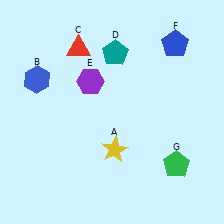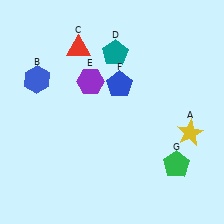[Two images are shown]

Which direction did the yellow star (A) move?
The yellow star (A) moved right.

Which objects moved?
The objects that moved are: the yellow star (A), the blue pentagon (F).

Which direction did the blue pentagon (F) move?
The blue pentagon (F) moved left.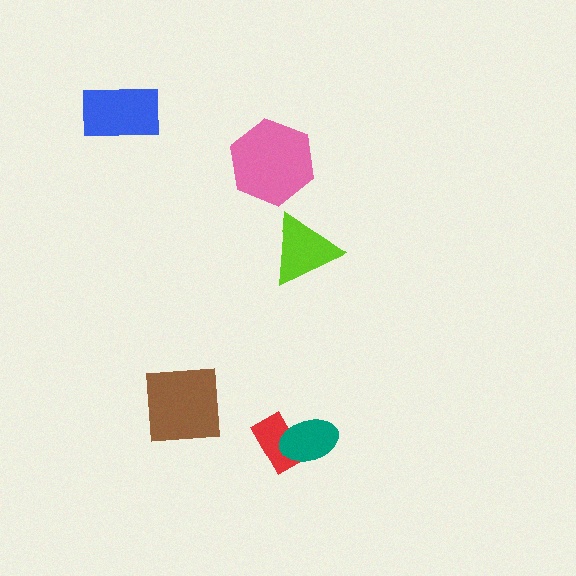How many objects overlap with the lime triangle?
0 objects overlap with the lime triangle.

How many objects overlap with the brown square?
0 objects overlap with the brown square.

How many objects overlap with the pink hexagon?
0 objects overlap with the pink hexagon.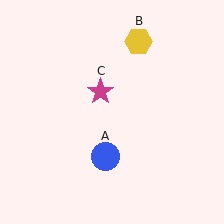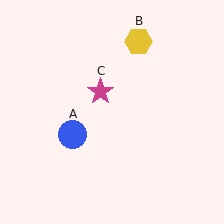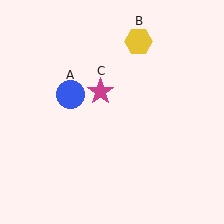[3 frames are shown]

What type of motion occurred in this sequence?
The blue circle (object A) rotated clockwise around the center of the scene.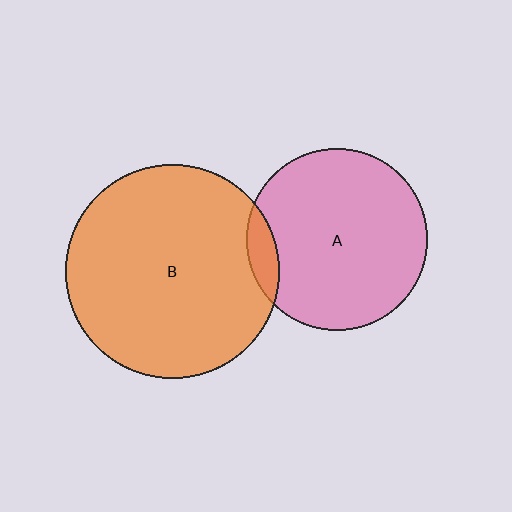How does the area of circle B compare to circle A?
Approximately 1.4 times.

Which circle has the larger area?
Circle B (orange).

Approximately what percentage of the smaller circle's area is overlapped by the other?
Approximately 10%.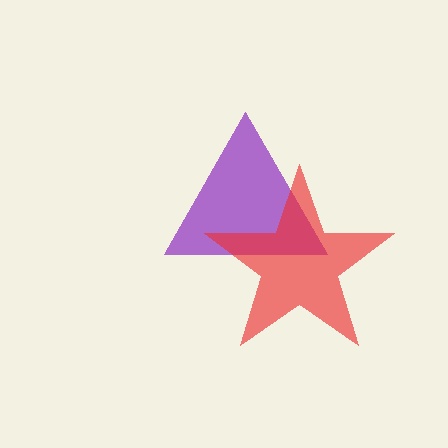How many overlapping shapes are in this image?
There are 2 overlapping shapes in the image.